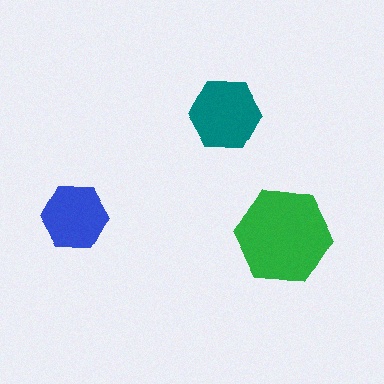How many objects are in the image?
There are 3 objects in the image.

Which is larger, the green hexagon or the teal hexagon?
The green one.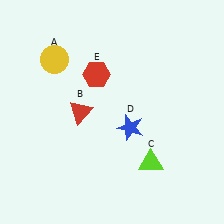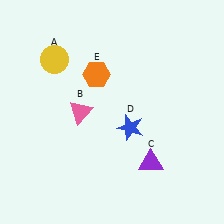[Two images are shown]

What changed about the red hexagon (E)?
In Image 1, E is red. In Image 2, it changed to orange.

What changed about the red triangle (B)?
In Image 1, B is red. In Image 2, it changed to pink.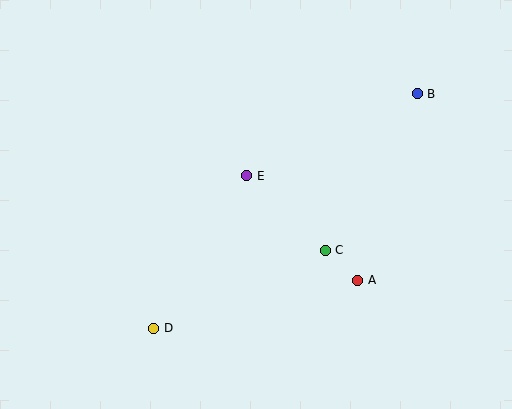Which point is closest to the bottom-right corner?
Point A is closest to the bottom-right corner.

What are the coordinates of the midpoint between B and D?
The midpoint between B and D is at (285, 211).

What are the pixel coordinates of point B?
Point B is at (417, 94).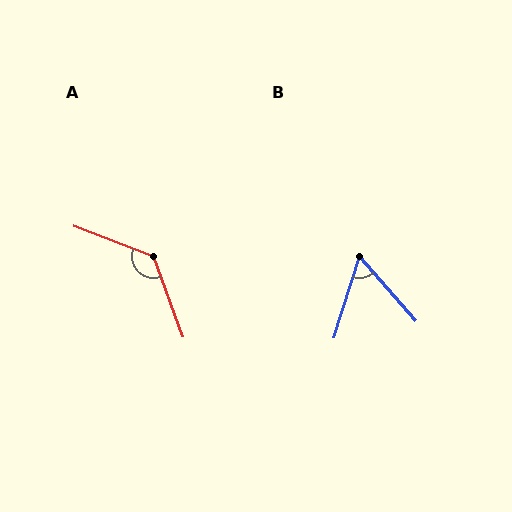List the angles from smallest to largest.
B (59°), A (131°).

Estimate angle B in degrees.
Approximately 59 degrees.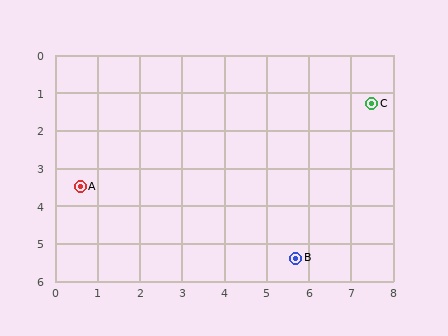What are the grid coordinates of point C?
Point C is at approximately (7.5, 1.3).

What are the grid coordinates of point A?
Point A is at approximately (0.6, 3.5).